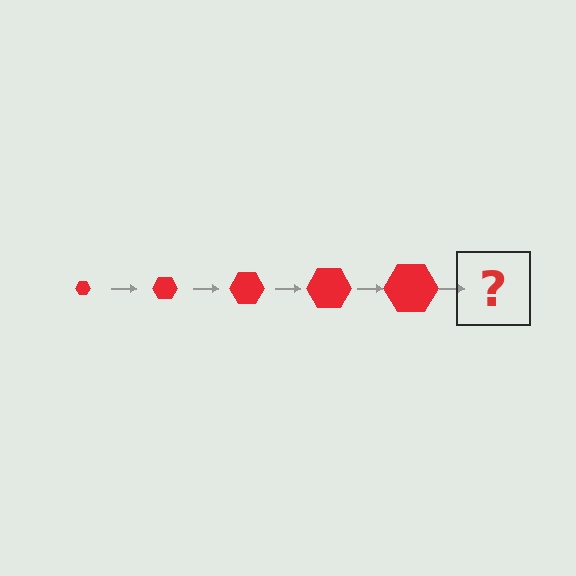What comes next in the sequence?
The next element should be a red hexagon, larger than the previous one.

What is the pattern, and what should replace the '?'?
The pattern is that the hexagon gets progressively larger each step. The '?' should be a red hexagon, larger than the previous one.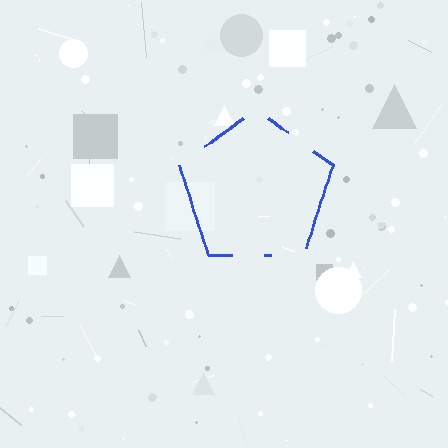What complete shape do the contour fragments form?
The contour fragments form a pentagon.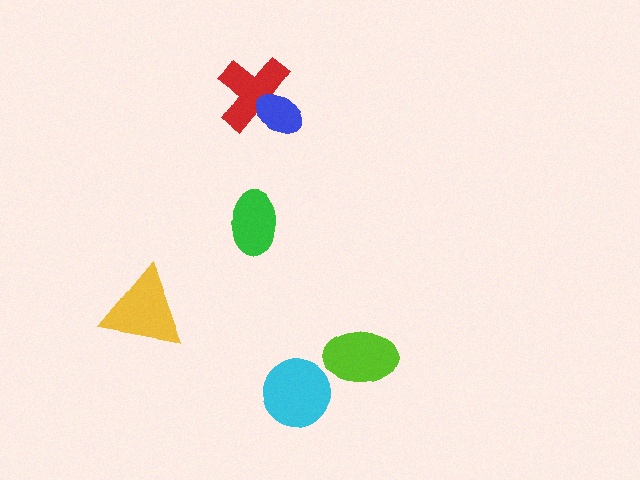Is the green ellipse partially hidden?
No, no other shape covers it.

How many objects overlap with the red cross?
1 object overlaps with the red cross.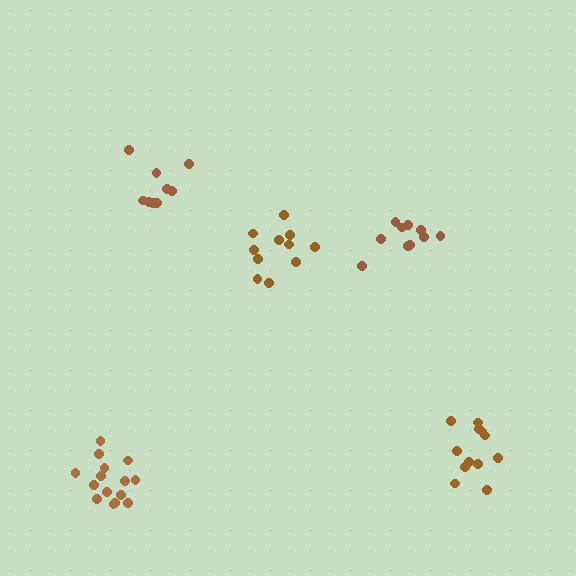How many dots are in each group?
Group 1: 10 dots, Group 2: 11 dots, Group 3: 15 dots, Group 4: 12 dots, Group 5: 9 dots (57 total).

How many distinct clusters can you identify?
There are 5 distinct clusters.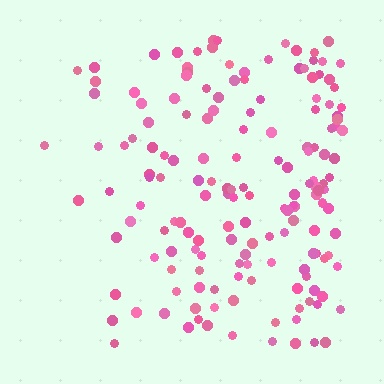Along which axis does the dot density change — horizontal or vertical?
Horizontal.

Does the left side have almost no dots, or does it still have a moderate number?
Still a moderate number, just noticeably fewer than the right.